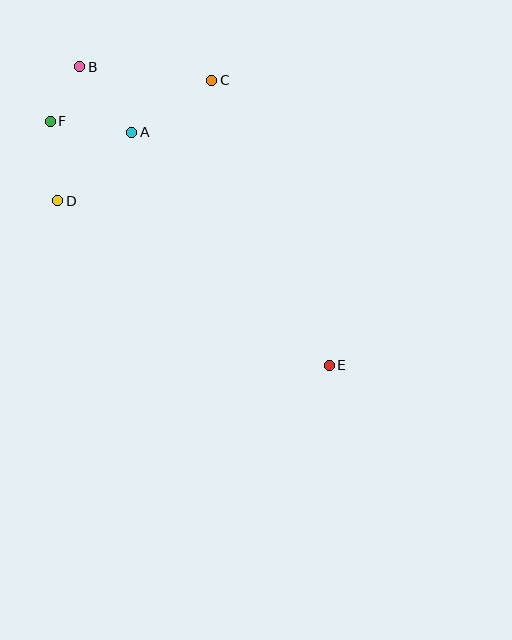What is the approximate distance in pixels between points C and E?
The distance between C and E is approximately 308 pixels.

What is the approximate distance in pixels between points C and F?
The distance between C and F is approximately 166 pixels.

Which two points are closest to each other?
Points B and F are closest to each other.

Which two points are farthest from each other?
Points B and E are farthest from each other.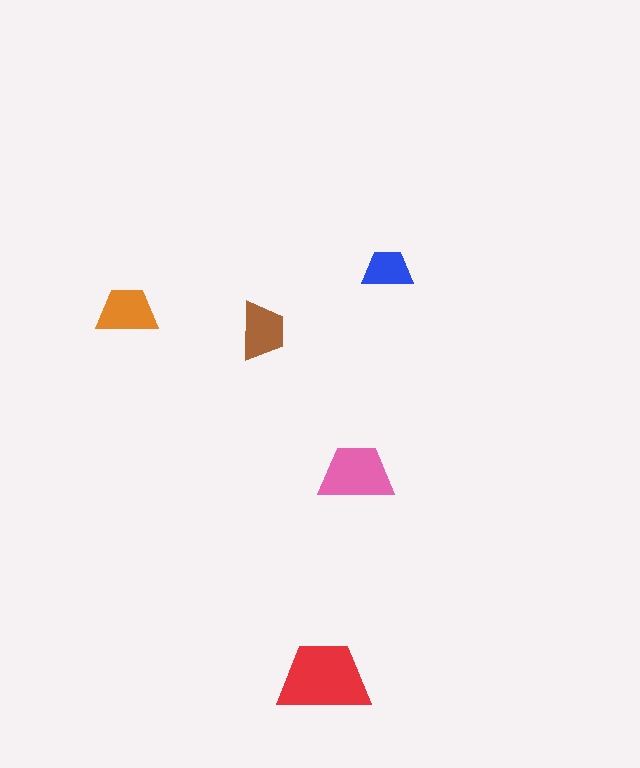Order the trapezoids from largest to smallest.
the red one, the pink one, the orange one, the brown one, the blue one.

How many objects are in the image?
There are 5 objects in the image.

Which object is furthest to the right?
The blue trapezoid is rightmost.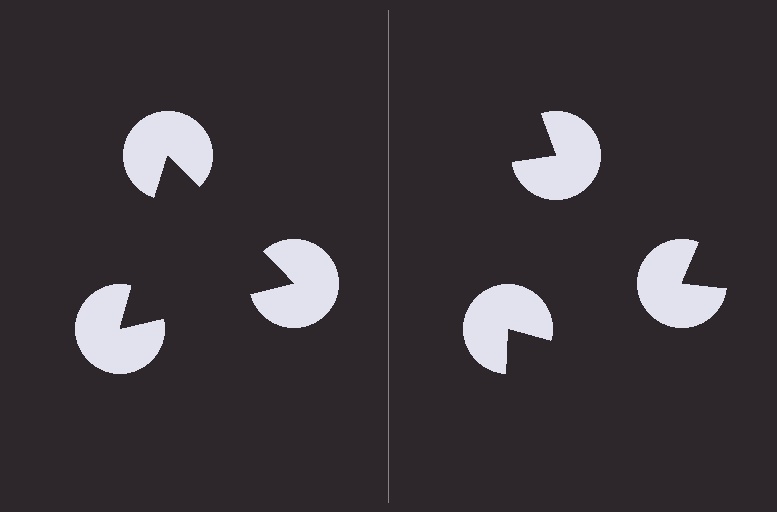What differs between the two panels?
The pac-man discs are positioned identically on both sides; only the wedge orientations differ. On the left they align to a triangle; on the right they are misaligned.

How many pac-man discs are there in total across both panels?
6 — 3 on each side.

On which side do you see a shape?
An illusory triangle appears on the left side. On the right side the wedge cuts are rotated, so no coherent shape forms.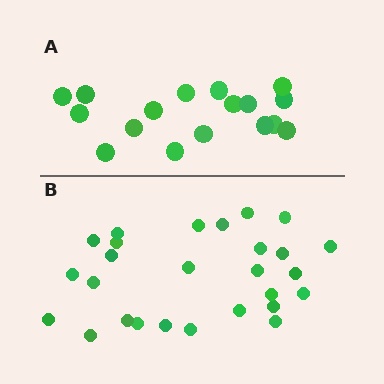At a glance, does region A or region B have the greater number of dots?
Region B (the bottom region) has more dots.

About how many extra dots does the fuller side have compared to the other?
Region B has roughly 10 or so more dots than region A.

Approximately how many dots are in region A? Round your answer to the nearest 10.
About 20 dots. (The exact count is 17, which rounds to 20.)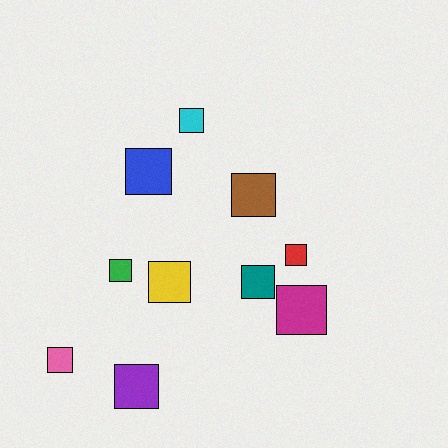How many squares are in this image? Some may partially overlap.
There are 10 squares.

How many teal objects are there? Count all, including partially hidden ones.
There is 1 teal object.